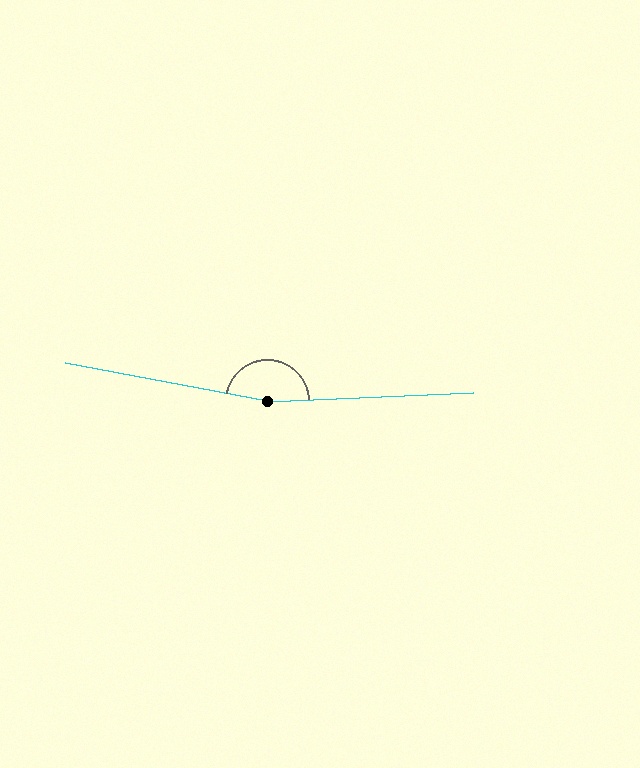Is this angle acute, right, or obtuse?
It is obtuse.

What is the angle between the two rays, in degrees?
Approximately 167 degrees.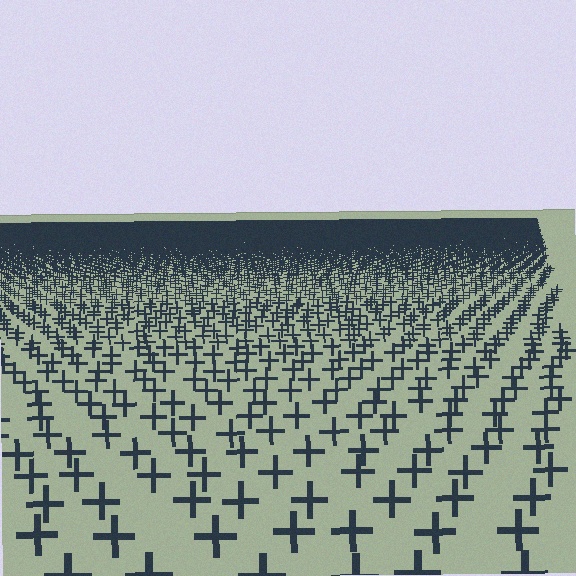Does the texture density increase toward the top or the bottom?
Density increases toward the top.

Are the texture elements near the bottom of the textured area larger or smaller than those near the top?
Larger. Near the bottom, elements are closer to the viewer and appear at a bigger on-screen size.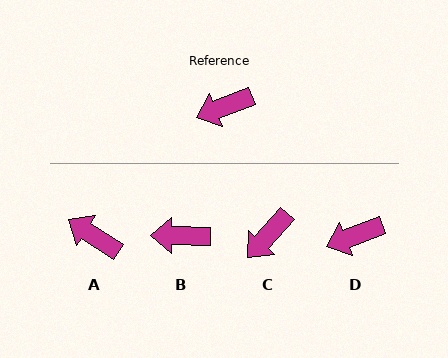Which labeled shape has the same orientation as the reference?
D.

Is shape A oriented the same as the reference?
No, it is off by about 54 degrees.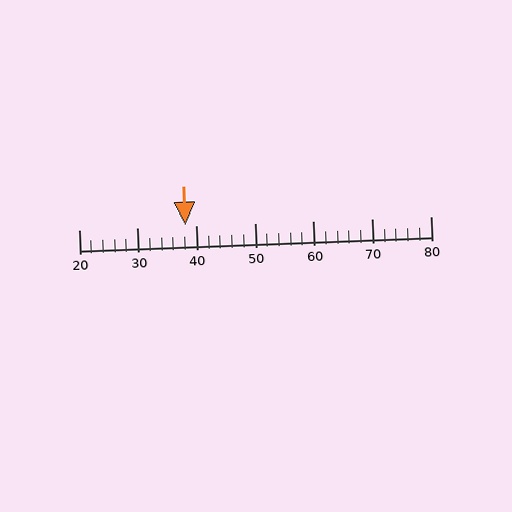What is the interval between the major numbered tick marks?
The major tick marks are spaced 10 units apart.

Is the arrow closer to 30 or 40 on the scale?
The arrow is closer to 40.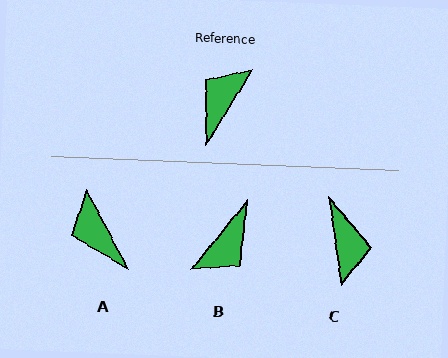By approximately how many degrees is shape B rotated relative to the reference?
Approximately 172 degrees counter-clockwise.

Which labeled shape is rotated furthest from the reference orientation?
B, about 172 degrees away.